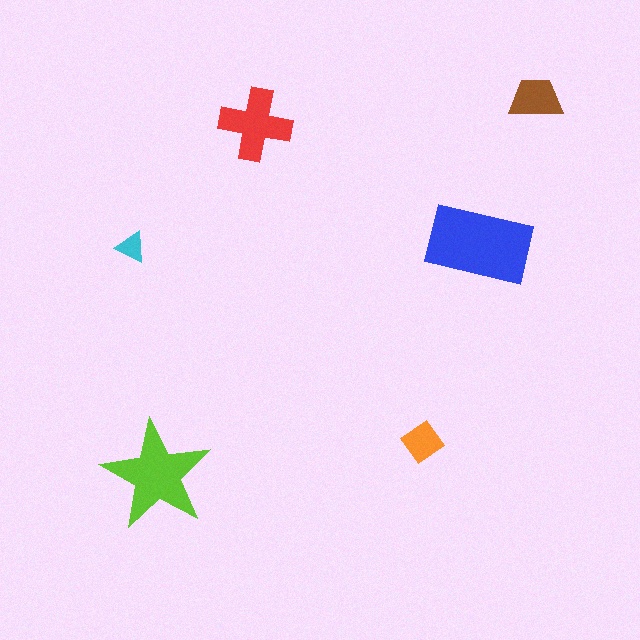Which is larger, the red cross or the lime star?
The lime star.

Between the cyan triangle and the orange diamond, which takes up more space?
The orange diamond.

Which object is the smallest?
The cyan triangle.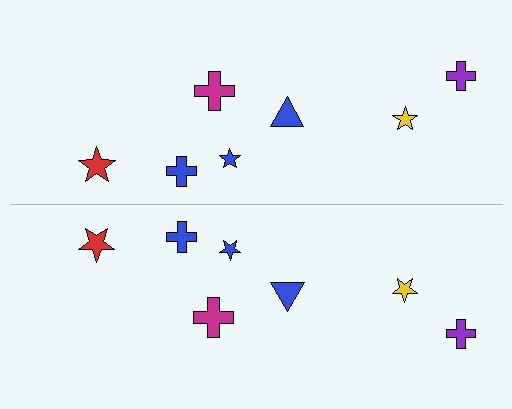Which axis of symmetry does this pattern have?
The pattern has a horizontal axis of symmetry running through the center of the image.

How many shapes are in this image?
There are 14 shapes in this image.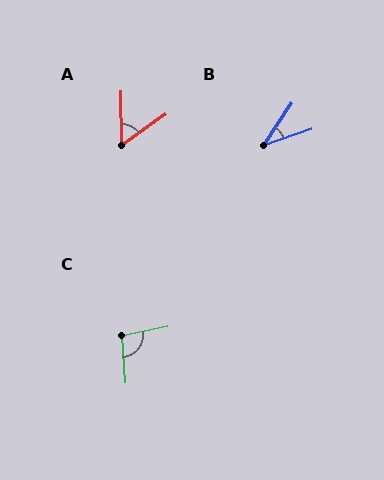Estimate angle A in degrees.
Approximately 55 degrees.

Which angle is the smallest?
B, at approximately 36 degrees.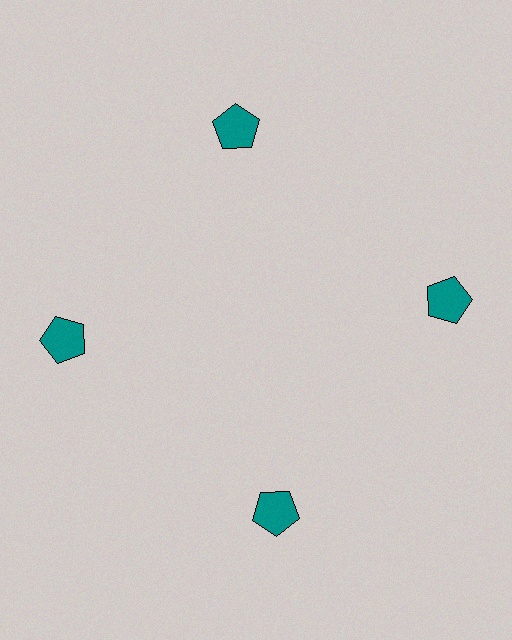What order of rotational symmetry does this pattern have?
This pattern has 4-fold rotational symmetry.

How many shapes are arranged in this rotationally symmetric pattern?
There are 4 shapes, arranged in 4 groups of 1.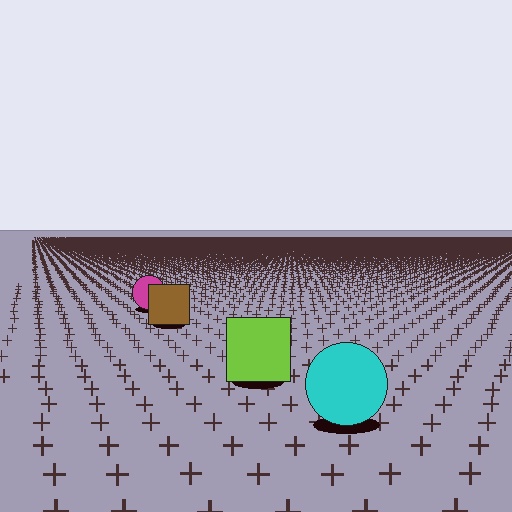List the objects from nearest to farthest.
From nearest to farthest: the cyan circle, the lime square, the brown square, the magenta circle.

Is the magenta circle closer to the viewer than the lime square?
No. The lime square is closer — you can tell from the texture gradient: the ground texture is coarser near it.